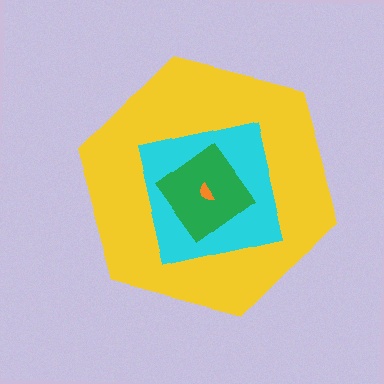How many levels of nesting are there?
4.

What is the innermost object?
The orange semicircle.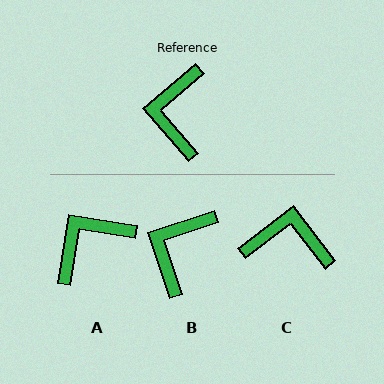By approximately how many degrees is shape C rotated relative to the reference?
Approximately 93 degrees clockwise.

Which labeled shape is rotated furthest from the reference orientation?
C, about 93 degrees away.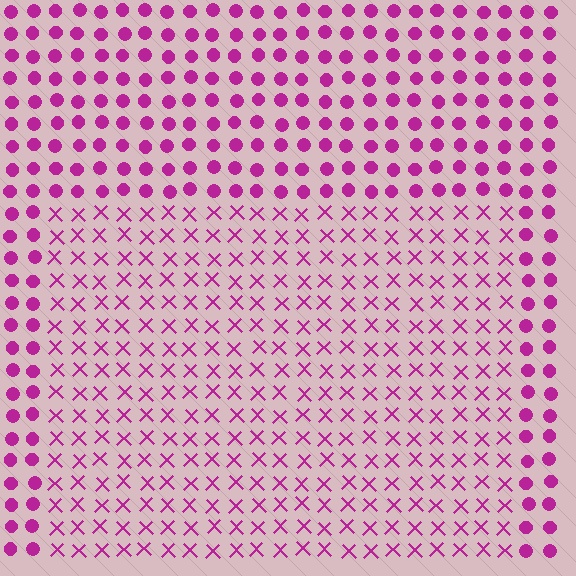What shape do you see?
I see a rectangle.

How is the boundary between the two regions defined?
The boundary is defined by a change in element shape: X marks inside vs. circles outside. All elements share the same color and spacing.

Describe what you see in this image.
The image is filled with small magenta elements arranged in a uniform grid. A rectangle-shaped region contains X marks, while the surrounding area contains circles. The boundary is defined purely by the change in element shape.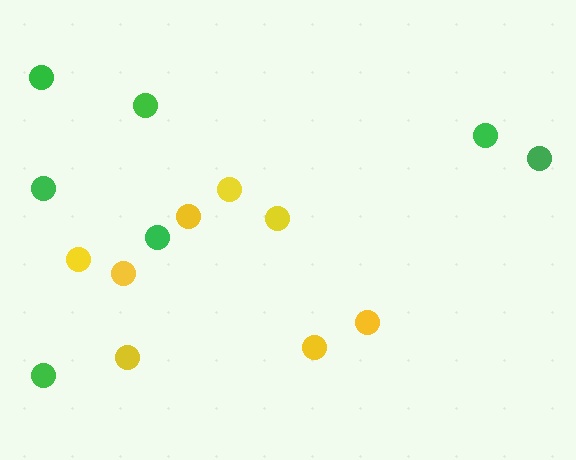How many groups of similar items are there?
There are 2 groups: one group of green circles (7) and one group of yellow circles (8).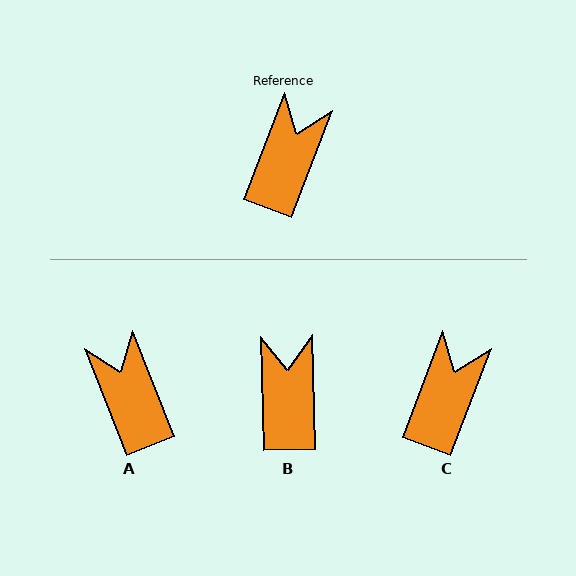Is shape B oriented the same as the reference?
No, it is off by about 22 degrees.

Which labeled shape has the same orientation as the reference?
C.